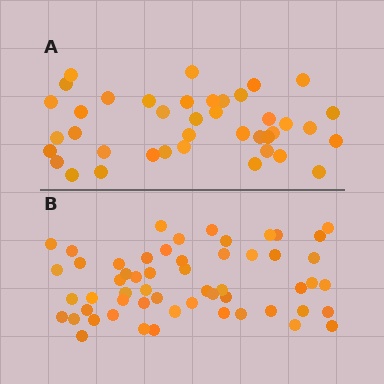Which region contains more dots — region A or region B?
Region B (the bottom region) has more dots.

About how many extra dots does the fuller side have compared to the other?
Region B has approximately 15 more dots than region A.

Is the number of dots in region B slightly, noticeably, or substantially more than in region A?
Region B has noticeably more, but not dramatically so. The ratio is roughly 1.4 to 1.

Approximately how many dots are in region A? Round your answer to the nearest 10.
About 40 dots.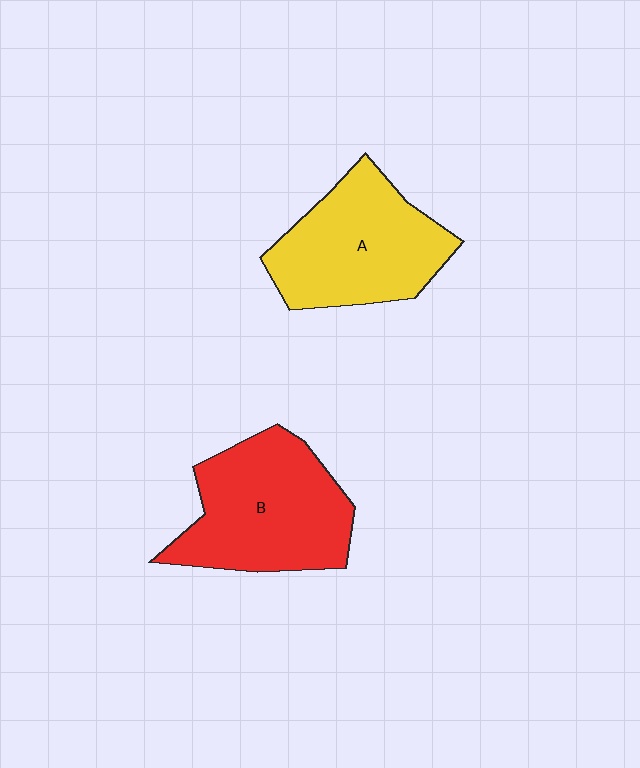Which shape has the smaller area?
Shape A (yellow).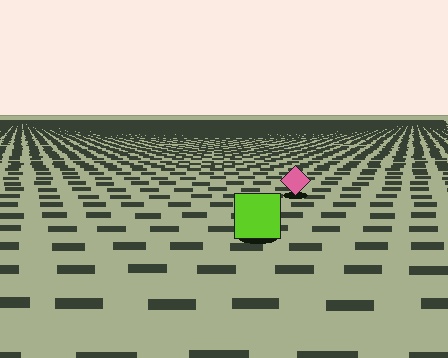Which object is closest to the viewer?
The lime square is closest. The texture marks near it are larger and more spread out.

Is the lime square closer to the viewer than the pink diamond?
Yes. The lime square is closer — you can tell from the texture gradient: the ground texture is coarser near it.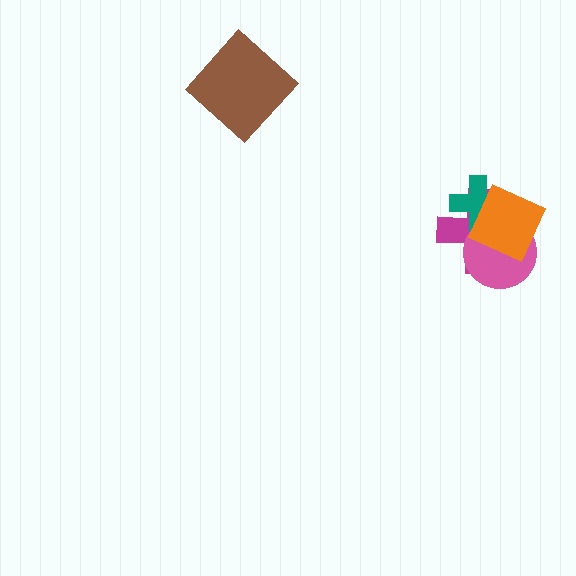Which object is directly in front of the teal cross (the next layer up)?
The pink circle is directly in front of the teal cross.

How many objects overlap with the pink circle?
3 objects overlap with the pink circle.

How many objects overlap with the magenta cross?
3 objects overlap with the magenta cross.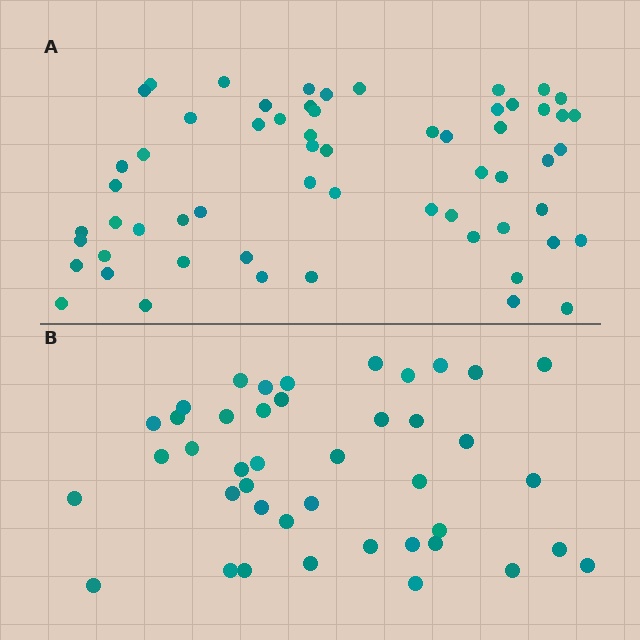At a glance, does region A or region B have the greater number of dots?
Region A (the top region) has more dots.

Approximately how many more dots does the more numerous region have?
Region A has approximately 20 more dots than region B.